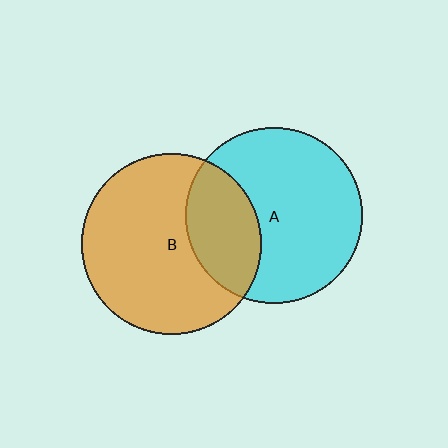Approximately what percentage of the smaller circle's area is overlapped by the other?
Approximately 30%.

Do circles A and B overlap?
Yes.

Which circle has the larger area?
Circle B (orange).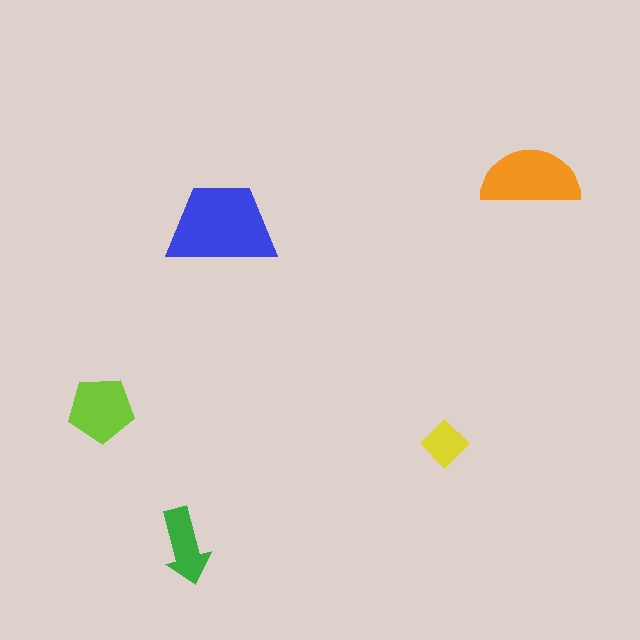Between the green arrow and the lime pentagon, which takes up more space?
The lime pentagon.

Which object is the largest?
The blue trapezoid.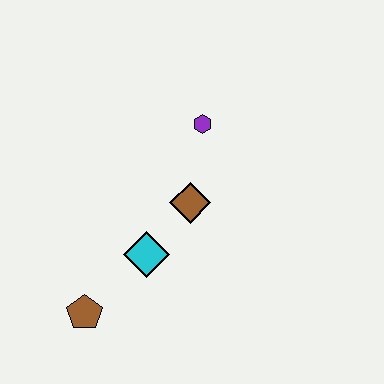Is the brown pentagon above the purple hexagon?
No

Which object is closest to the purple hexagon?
The brown diamond is closest to the purple hexagon.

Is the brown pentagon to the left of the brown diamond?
Yes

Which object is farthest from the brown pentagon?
The purple hexagon is farthest from the brown pentagon.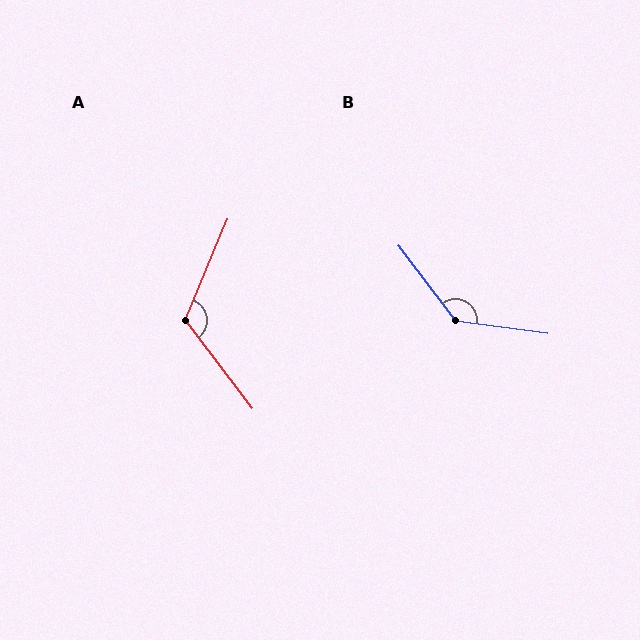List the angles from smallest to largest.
A (120°), B (135°).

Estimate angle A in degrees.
Approximately 120 degrees.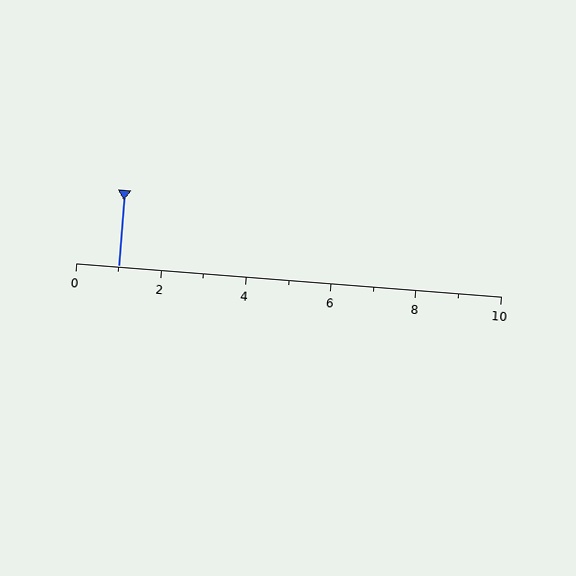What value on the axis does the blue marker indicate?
The marker indicates approximately 1.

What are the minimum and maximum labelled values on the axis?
The axis runs from 0 to 10.